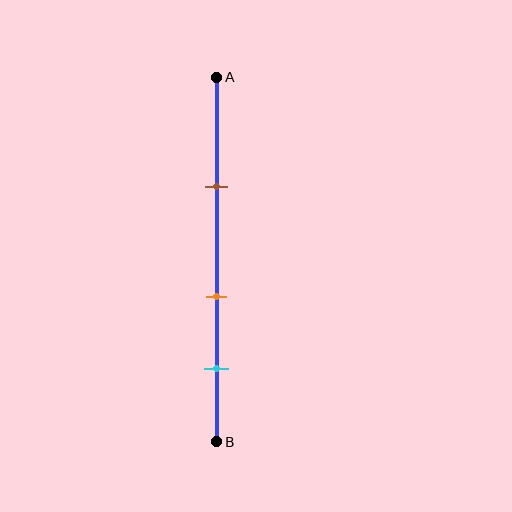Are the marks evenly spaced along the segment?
Yes, the marks are approximately evenly spaced.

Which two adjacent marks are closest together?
The orange and cyan marks are the closest adjacent pair.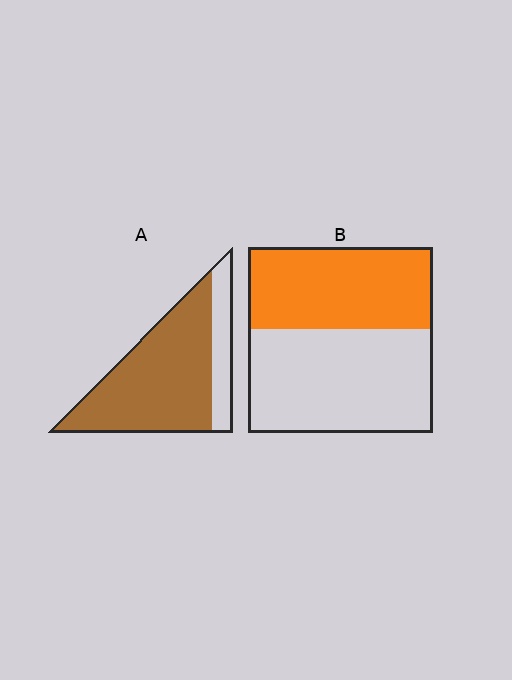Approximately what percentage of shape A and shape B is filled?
A is approximately 80% and B is approximately 45%.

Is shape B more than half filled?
No.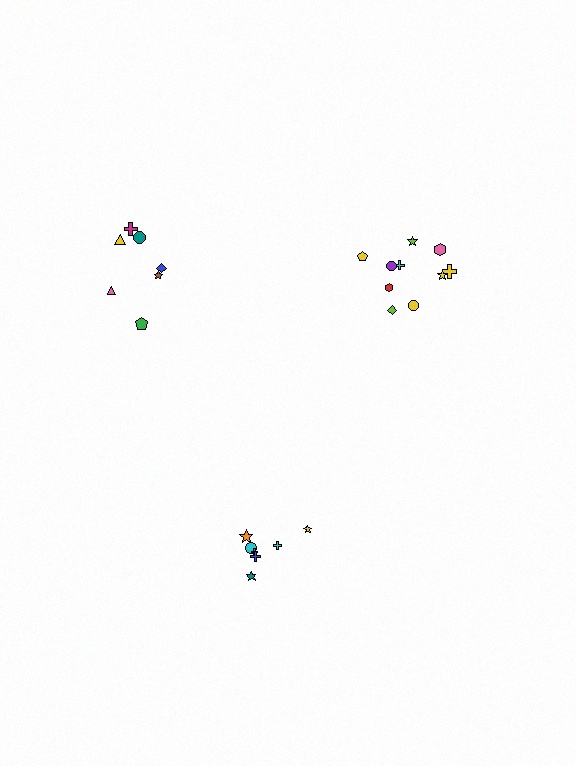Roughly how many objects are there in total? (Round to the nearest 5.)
Roughly 25 objects in total.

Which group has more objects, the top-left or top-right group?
The top-right group.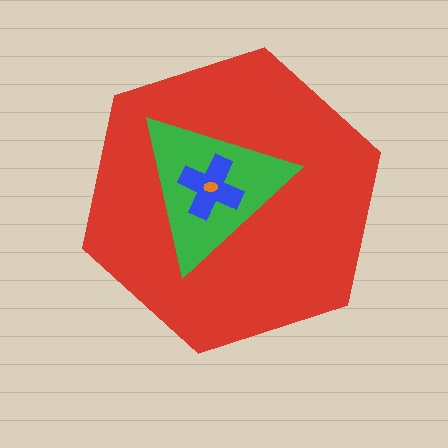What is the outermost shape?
The red hexagon.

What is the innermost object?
The orange ellipse.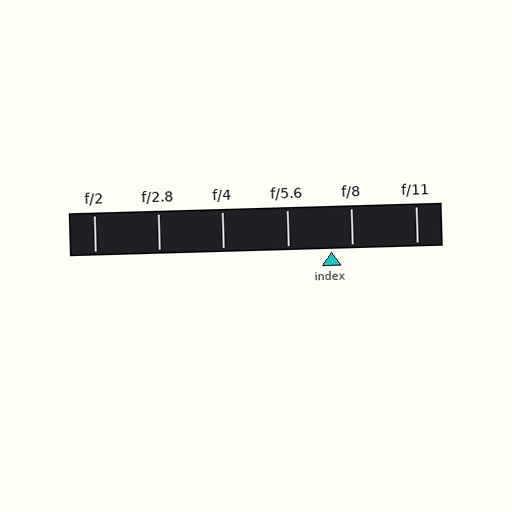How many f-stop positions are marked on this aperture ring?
There are 6 f-stop positions marked.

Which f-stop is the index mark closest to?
The index mark is closest to f/8.